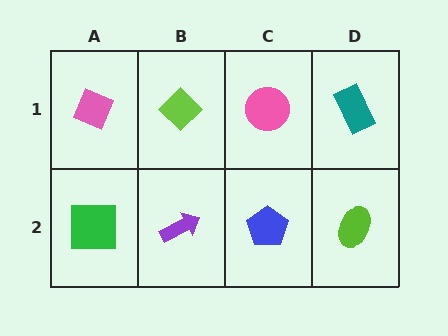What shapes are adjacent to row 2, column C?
A pink circle (row 1, column C), a purple arrow (row 2, column B), a lime ellipse (row 2, column D).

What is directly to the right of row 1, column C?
A teal rectangle.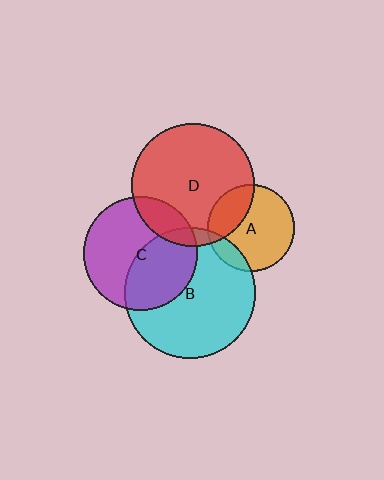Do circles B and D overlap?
Yes.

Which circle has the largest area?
Circle B (cyan).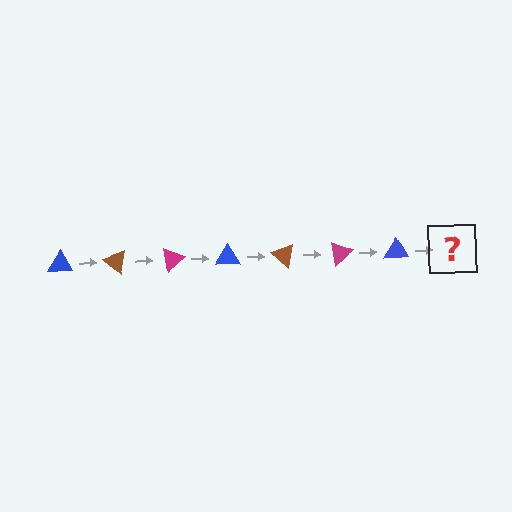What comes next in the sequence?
The next element should be a brown triangle, rotated 280 degrees from the start.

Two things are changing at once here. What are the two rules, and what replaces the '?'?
The two rules are that it rotates 40 degrees each step and the color cycles through blue, brown, and magenta. The '?' should be a brown triangle, rotated 280 degrees from the start.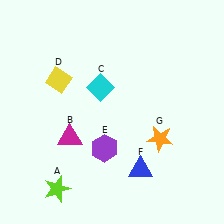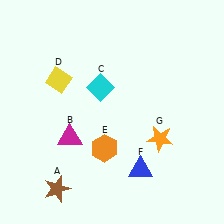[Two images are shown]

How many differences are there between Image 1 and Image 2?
There are 2 differences between the two images.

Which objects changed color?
A changed from lime to brown. E changed from purple to orange.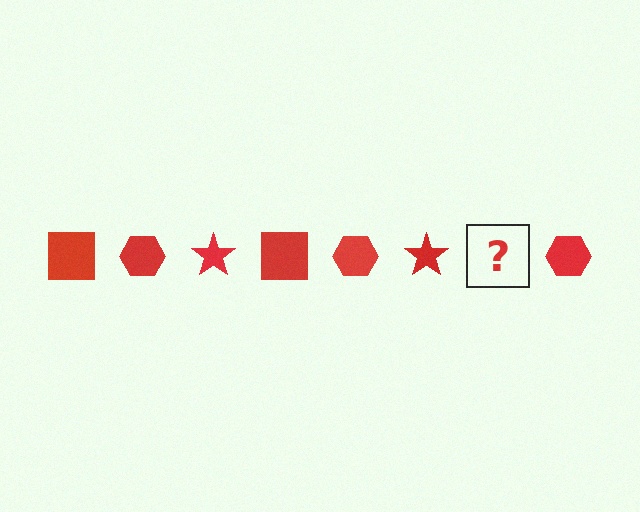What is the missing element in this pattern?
The missing element is a red square.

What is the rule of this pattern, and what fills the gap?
The rule is that the pattern cycles through square, hexagon, star shapes in red. The gap should be filled with a red square.